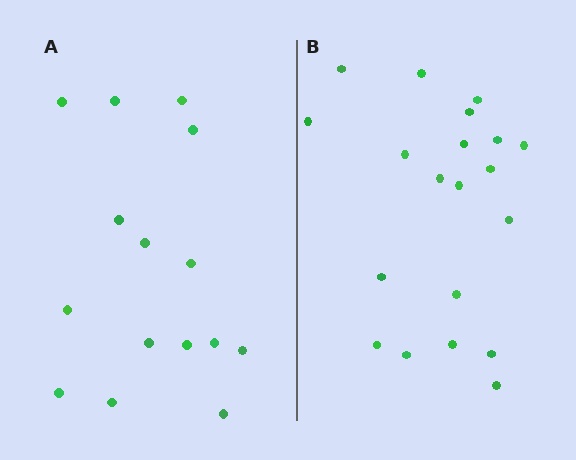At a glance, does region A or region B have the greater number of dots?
Region B (the right region) has more dots.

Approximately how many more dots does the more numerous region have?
Region B has about 5 more dots than region A.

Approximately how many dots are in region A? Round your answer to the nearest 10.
About 20 dots. (The exact count is 15, which rounds to 20.)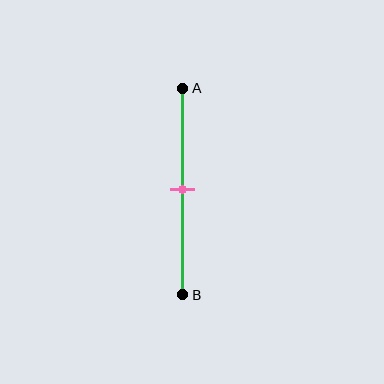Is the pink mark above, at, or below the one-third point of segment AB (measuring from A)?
The pink mark is below the one-third point of segment AB.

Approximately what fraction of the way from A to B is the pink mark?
The pink mark is approximately 50% of the way from A to B.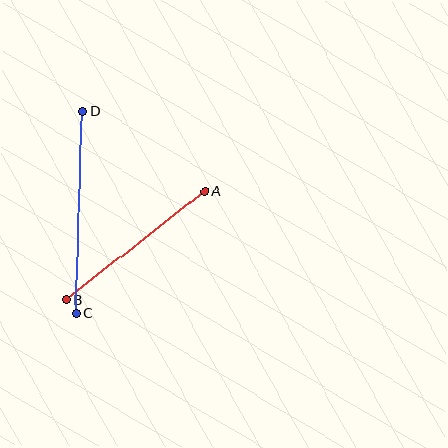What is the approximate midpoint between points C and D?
The midpoint is at approximately (79, 212) pixels.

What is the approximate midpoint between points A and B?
The midpoint is at approximately (135, 245) pixels.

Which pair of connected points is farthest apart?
Points C and D are farthest apart.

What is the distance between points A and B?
The distance is approximately 176 pixels.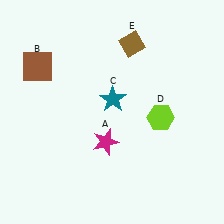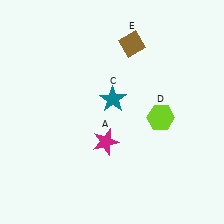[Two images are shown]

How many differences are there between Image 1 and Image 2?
There is 1 difference between the two images.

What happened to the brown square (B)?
The brown square (B) was removed in Image 2. It was in the top-left area of Image 1.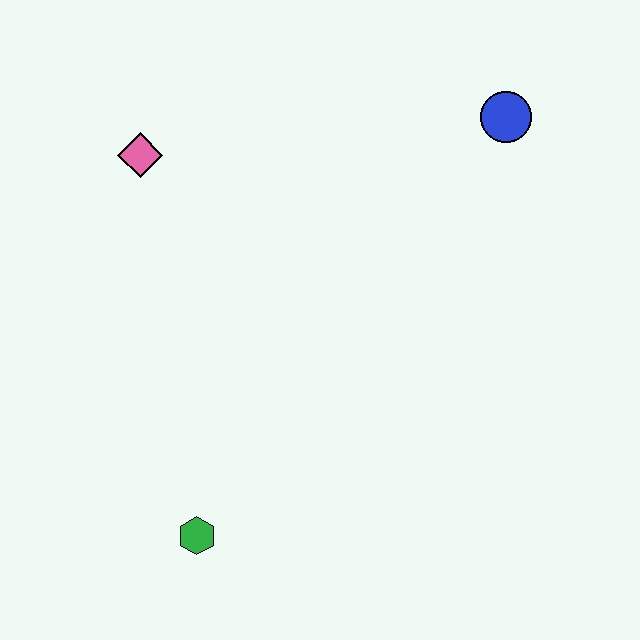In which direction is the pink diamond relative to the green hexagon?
The pink diamond is above the green hexagon.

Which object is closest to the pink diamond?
The blue circle is closest to the pink diamond.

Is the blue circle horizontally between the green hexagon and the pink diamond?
No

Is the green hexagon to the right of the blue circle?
No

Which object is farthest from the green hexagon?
The blue circle is farthest from the green hexagon.